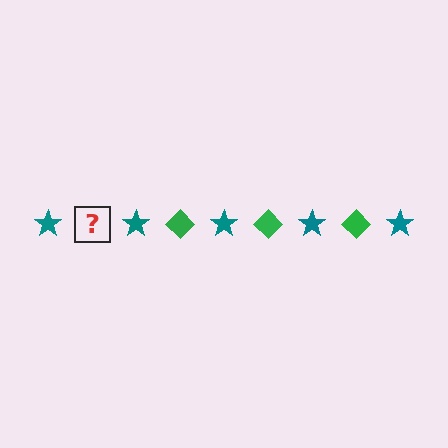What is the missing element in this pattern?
The missing element is a green diamond.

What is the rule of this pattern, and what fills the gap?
The rule is that the pattern alternates between teal star and green diamond. The gap should be filled with a green diamond.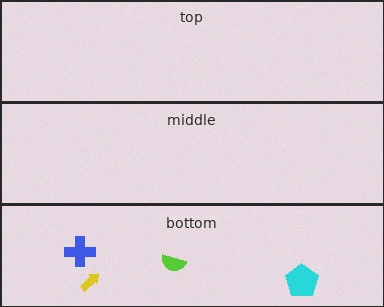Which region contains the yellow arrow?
The bottom region.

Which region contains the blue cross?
The bottom region.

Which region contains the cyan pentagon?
The bottom region.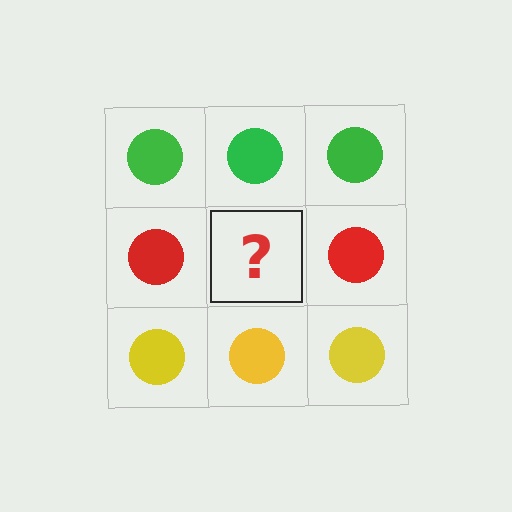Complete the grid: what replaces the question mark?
The question mark should be replaced with a red circle.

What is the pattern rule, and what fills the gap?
The rule is that each row has a consistent color. The gap should be filled with a red circle.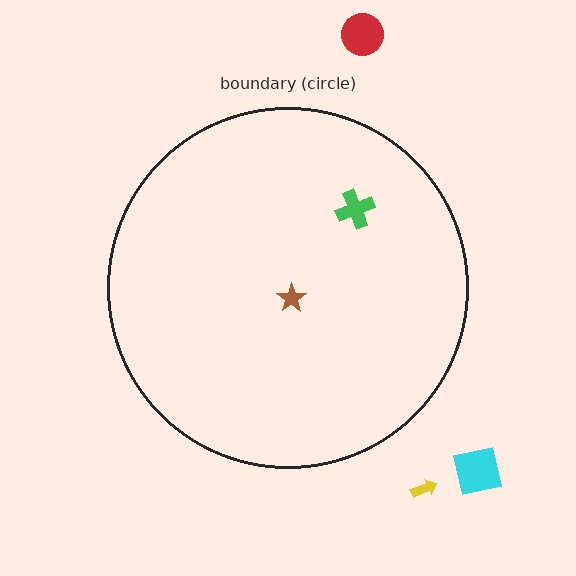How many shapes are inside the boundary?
2 inside, 3 outside.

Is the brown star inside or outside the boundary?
Inside.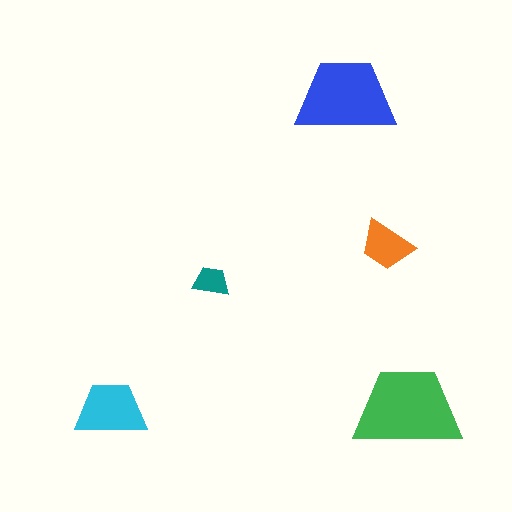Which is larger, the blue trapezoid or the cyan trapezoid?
The blue one.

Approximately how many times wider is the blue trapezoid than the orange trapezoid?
About 2 times wider.